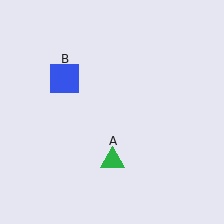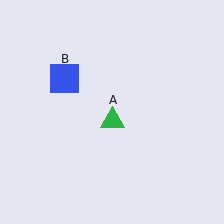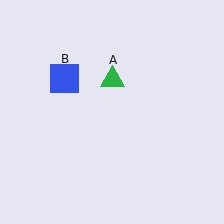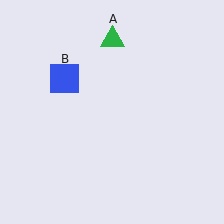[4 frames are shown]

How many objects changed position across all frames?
1 object changed position: green triangle (object A).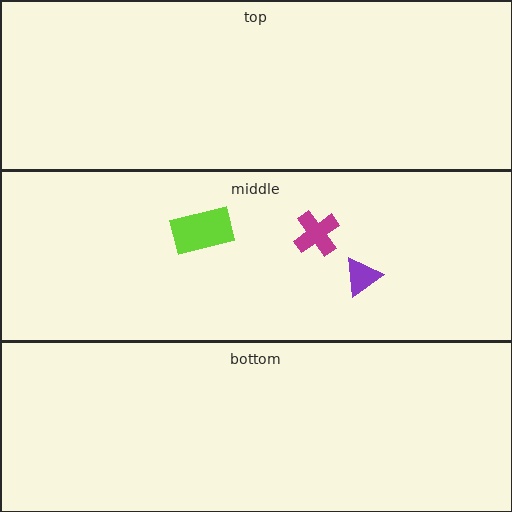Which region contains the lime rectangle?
The middle region.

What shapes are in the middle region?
The magenta cross, the purple triangle, the lime rectangle.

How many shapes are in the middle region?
3.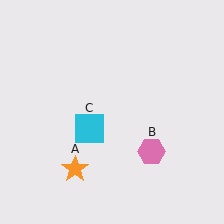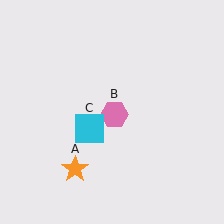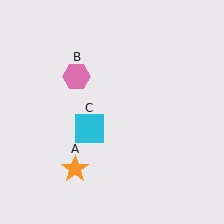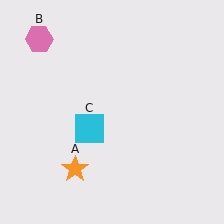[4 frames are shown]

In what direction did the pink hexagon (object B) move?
The pink hexagon (object B) moved up and to the left.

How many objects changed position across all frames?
1 object changed position: pink hexagon (object B).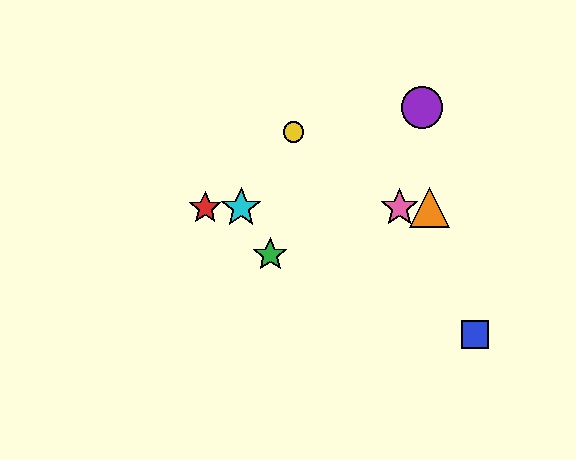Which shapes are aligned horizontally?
The red star, the orange triangle, the cyan star, the pink star are aligned horizontally.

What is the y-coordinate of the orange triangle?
The orange triangle is at y≈208.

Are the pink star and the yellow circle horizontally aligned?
No, the pink star is at y≈208 and the yellow circle is at y≈132.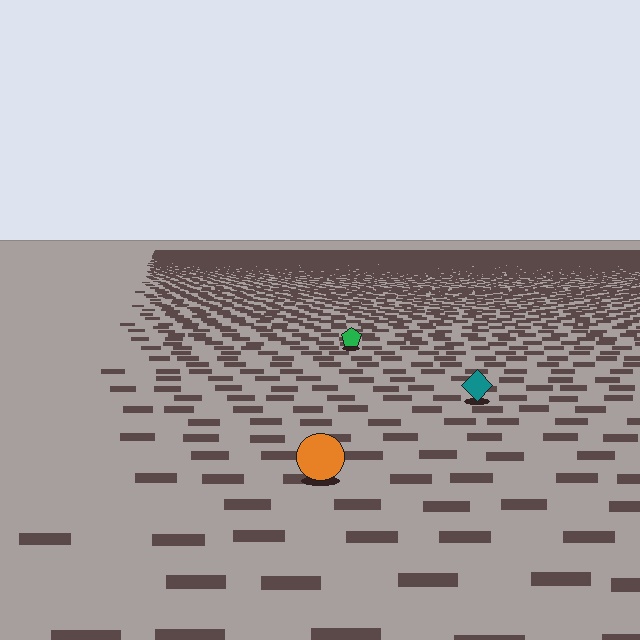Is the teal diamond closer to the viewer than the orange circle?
No. The orange circle is closer — you can tell from the texture gradient: the ground texture is coarser near it.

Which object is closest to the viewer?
The orange circle is closest. The texture marks near it are larger and more spread out.